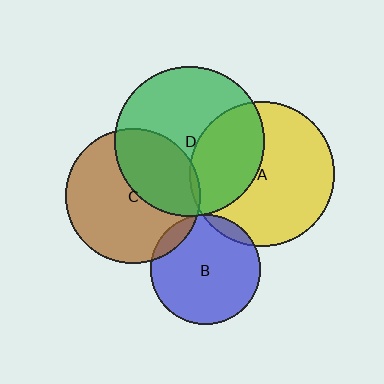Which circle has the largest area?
Circle D (green).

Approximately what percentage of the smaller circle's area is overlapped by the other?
Approximately 5%.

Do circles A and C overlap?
Yes.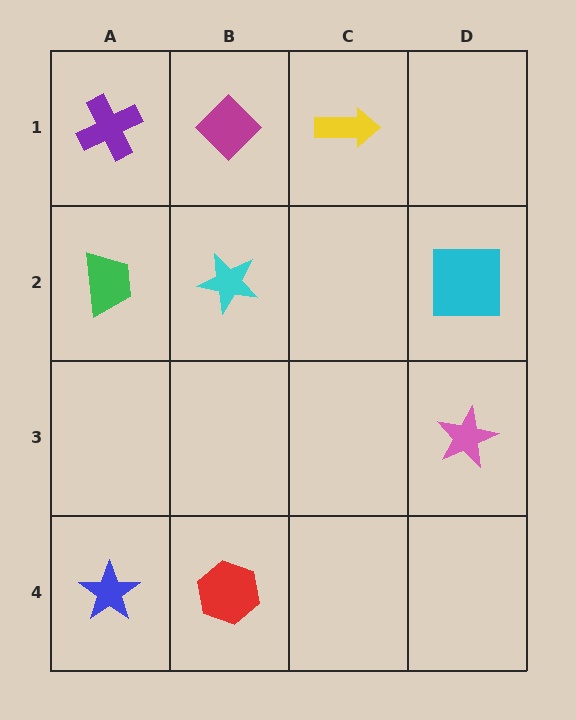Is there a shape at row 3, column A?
No, that cell is empty.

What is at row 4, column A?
A blue star.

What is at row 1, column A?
A purple cross.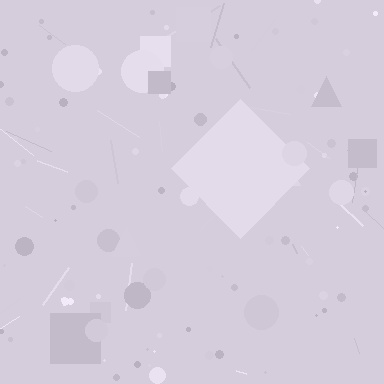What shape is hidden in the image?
A diamond is hidden in the image.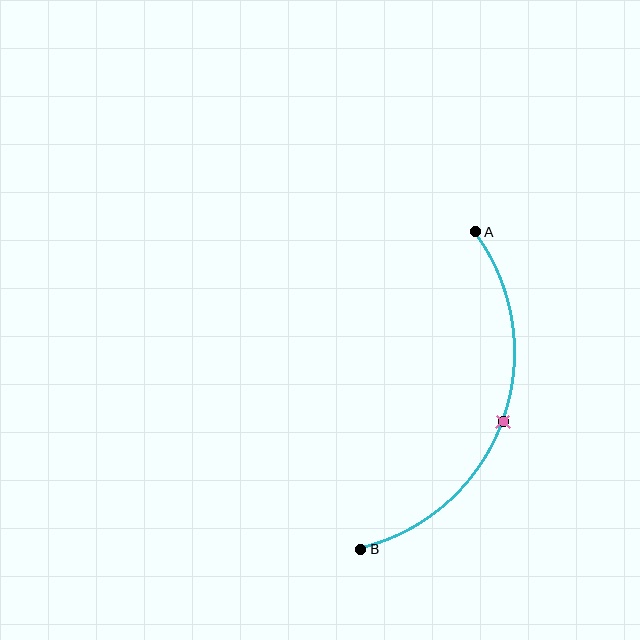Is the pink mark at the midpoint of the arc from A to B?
Yes. The pink mark lies on the arc at equal arc-length from both A and B — it is the arc midpoint.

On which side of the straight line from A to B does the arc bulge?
The arc bulges to the right of the straight line connecting A and B.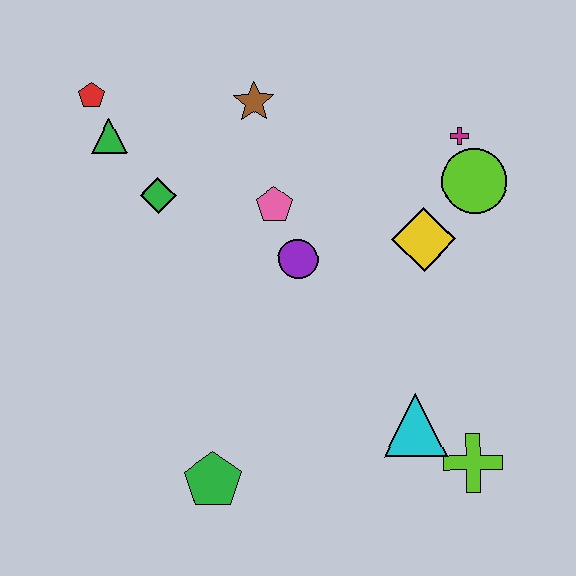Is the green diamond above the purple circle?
Yes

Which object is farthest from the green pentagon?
The magenta cross is farthest from the green pentagon.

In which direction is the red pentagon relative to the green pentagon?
The red pentagon is above the green pentagon.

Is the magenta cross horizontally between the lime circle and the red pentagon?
Yes